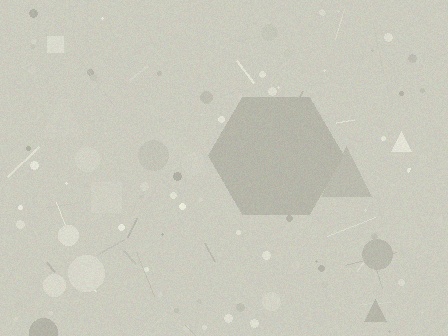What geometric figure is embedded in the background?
A hexagon is embedded in the background.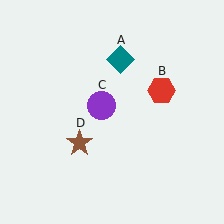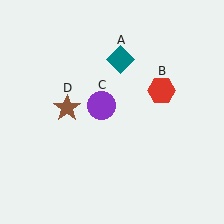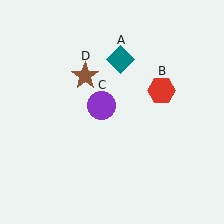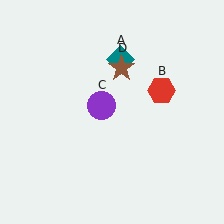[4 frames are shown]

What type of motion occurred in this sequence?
The brown star (object D) rotated clockwise around the center of the scene.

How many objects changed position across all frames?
1 object changed position: brown star (object D).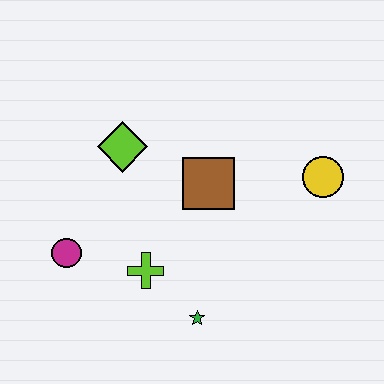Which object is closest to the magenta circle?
The lime cross is closest to the magenta circle.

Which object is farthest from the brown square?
The magenta circle is farthest from the brown square.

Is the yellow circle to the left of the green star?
No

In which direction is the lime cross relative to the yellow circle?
The lime cross is to the left of the yellow circle.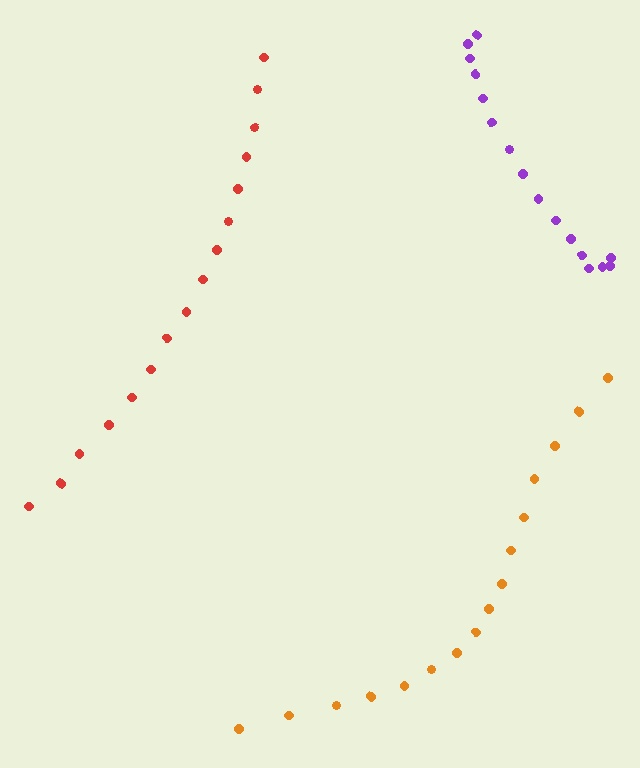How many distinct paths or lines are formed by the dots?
There are 3 distinct paths.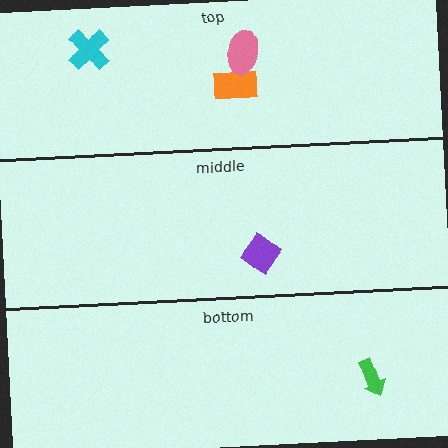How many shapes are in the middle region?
1.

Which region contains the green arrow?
The bottom region.